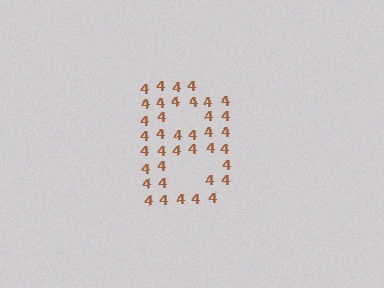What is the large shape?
The large shape is the letter B.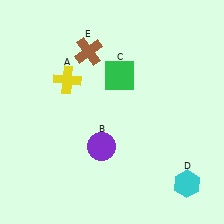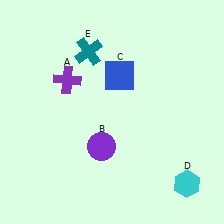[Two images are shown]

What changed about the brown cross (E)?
In Image 1, E is brown. In Image 2, it changed to teal.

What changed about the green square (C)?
In Image 1, C is green. In Image 2, it changed to blue.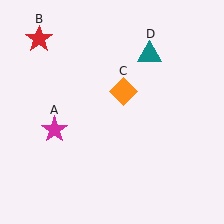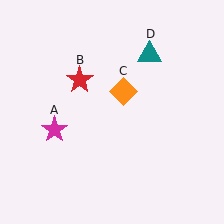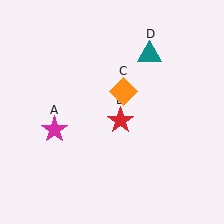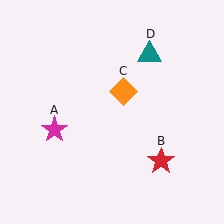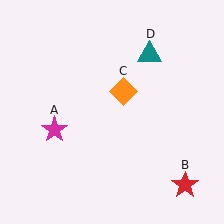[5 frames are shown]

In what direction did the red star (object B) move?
The red star (object B) moved down and to the right.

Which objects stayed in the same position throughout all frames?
Magenta star (object A) and orange diamond (object C) and teal triangle (object D) remained stationary.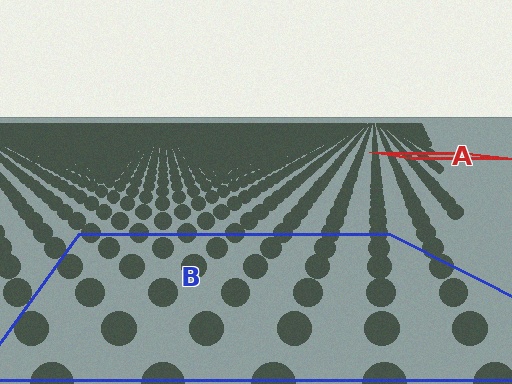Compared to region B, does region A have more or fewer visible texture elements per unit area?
Region A has more texture elements per unit area — they are packed more densely because it is farther away.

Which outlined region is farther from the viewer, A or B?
Region A is farther from the viewer — the texture elements inside it appear smaller and more densely packed.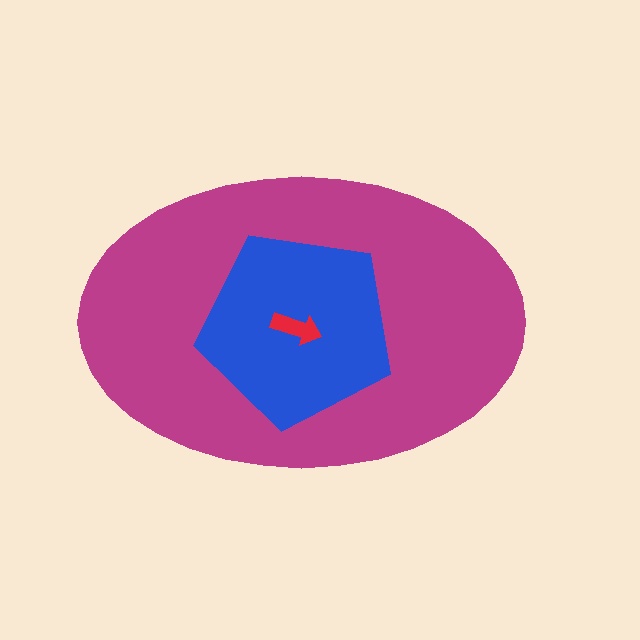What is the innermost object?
The red arrow.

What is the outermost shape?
The magenta ellipse.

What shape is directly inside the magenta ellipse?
The blue pentagon.